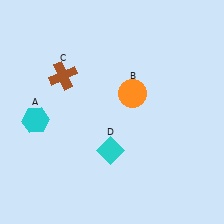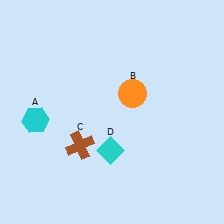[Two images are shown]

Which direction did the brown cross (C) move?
The brown cross (C) moved down.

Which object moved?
The brown cross (C) moved down.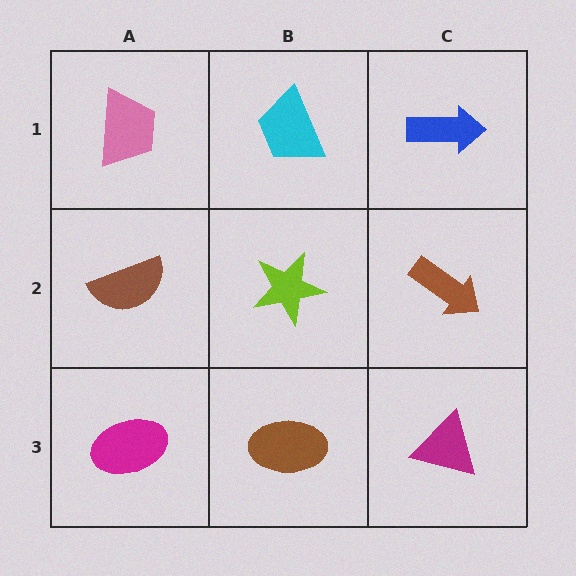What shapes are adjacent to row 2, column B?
A cyan trapezoid (row 1, column B), a brown ellipse (row 3, column B), a brown semicircle (row 2, column A), a brown arrow (row 2, column C).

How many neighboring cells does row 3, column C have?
2.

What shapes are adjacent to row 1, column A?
A brown semicircle (row 2, column A), a cyan trapezoid (row 1, column B).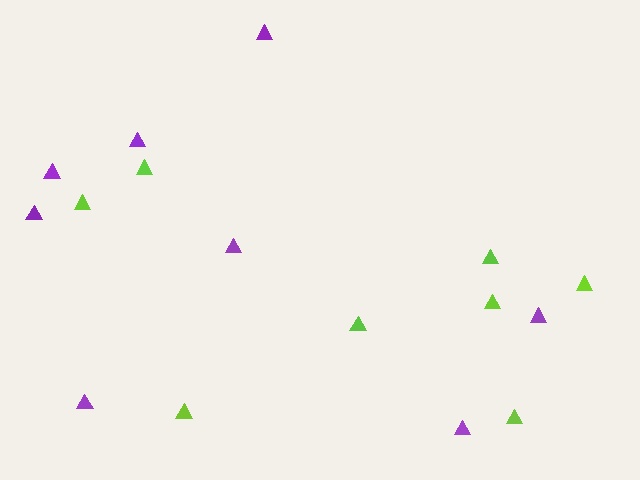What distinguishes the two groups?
There are 2 groups: one group of lime triangles (8) and one group of purple triangles (8).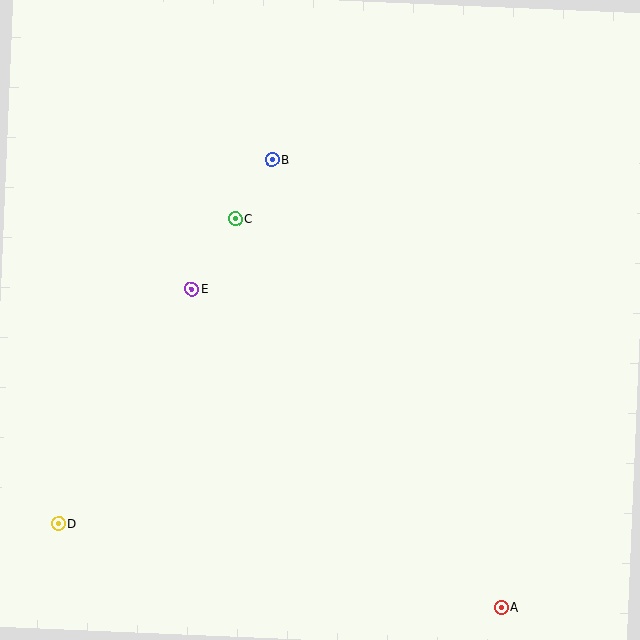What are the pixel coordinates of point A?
Point A is at (502, 607).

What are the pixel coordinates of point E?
Point E is at (192, 289).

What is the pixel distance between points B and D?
The distance between B and D is 422 pixels.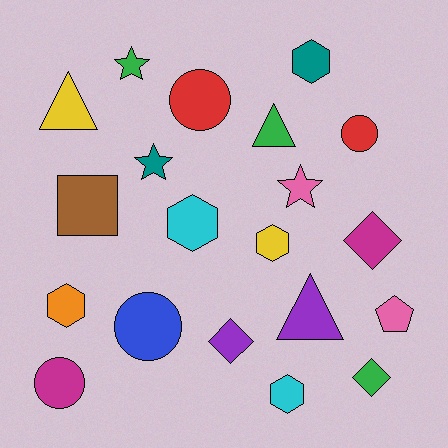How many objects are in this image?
There are 20 objects.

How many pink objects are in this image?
There are 2 pink objects.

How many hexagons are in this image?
There are 5 hexagons.